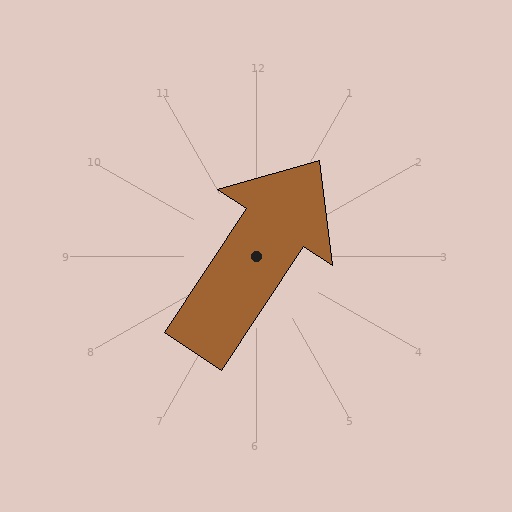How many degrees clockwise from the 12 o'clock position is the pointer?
Approximately 33 degrees.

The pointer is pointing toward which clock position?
Roughly 1 o'clock.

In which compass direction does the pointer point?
Northeast.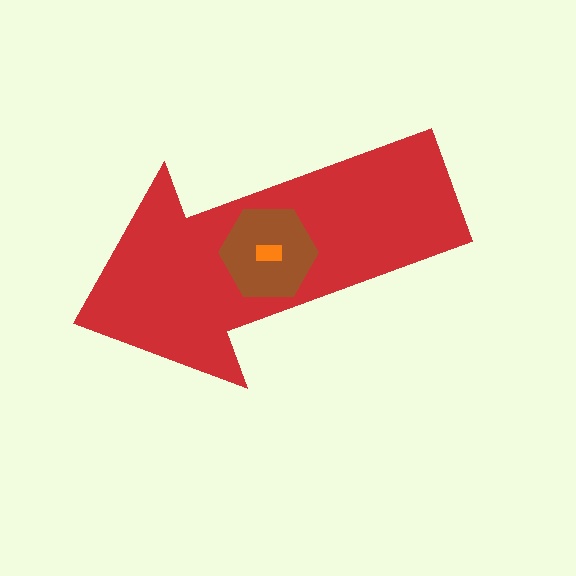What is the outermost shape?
The red arrow.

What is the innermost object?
The orange rectangle.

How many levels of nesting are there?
3.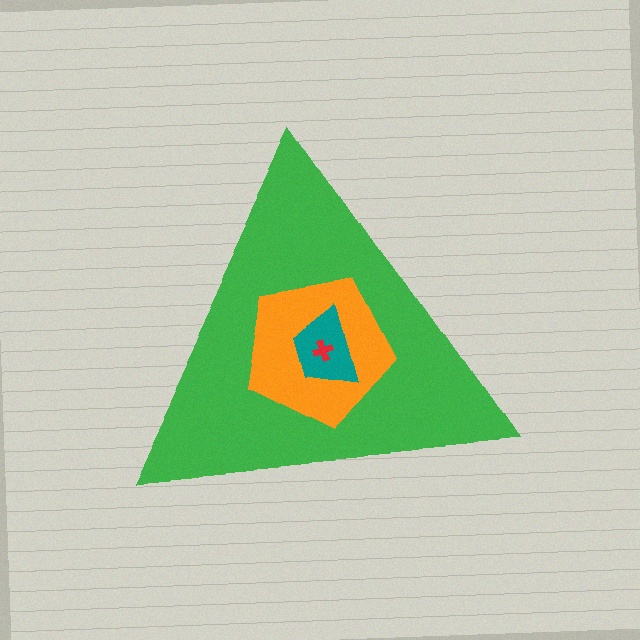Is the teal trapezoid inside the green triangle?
Yes.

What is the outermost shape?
The green triangle.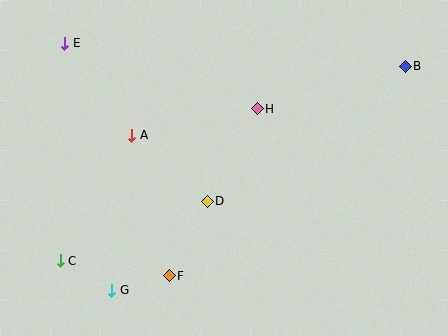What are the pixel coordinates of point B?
Point B is at (405, 66).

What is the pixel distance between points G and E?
The distance between G and E is 251 pixels.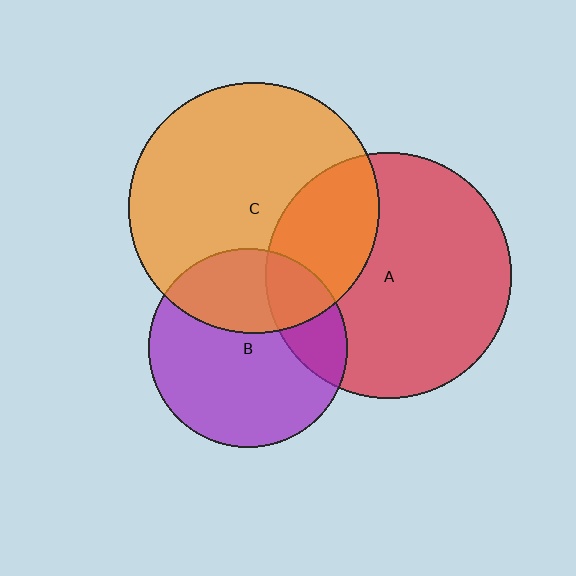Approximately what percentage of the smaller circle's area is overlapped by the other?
Approximately 20%.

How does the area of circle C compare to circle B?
Approximately 1.6 times.